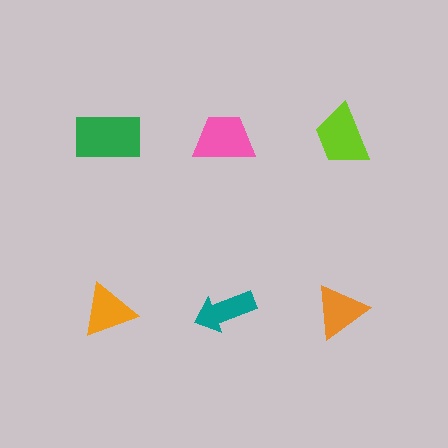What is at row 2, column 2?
A teal arrow.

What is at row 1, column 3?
A lime trapezoid.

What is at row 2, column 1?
An orange triangle.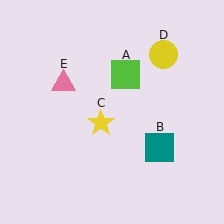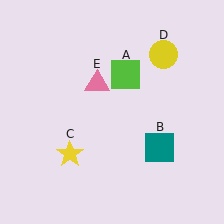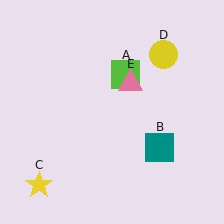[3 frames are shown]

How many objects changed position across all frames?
2 objects changed position: yellow star (object C), pink triangle (object E).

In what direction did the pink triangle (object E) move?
The pink triangle (object E) moved right.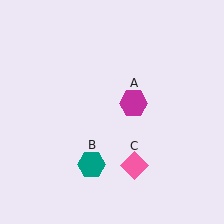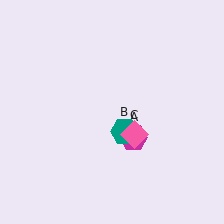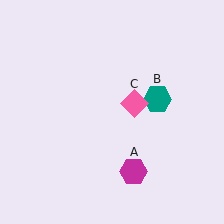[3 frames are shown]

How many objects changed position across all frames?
3 objects changed position: magenta hexagon (object A), teal hexagon (object B), pink diamond (object C).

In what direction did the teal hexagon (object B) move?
The teal hexagon (object B) moved up and to the right.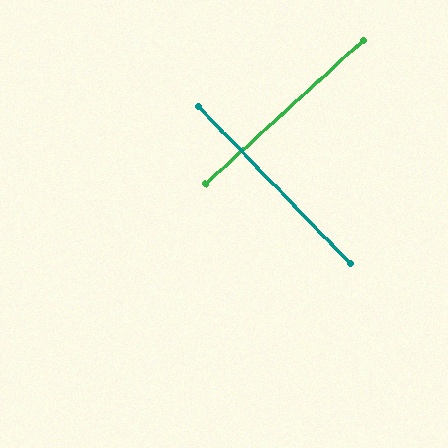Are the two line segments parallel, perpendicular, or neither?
Perpendicular — they meet at approximately 88°.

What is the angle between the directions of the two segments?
Approximately 88 degrees.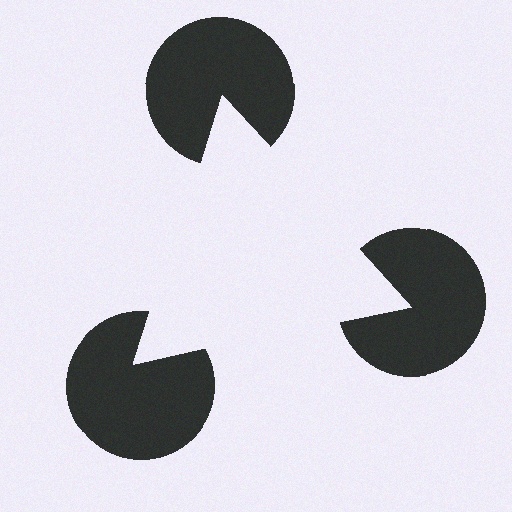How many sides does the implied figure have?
3 sides.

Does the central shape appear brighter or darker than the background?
It typically appears slightly brighter than the background, even though no actual brightness change is drawn.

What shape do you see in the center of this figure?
An illusory triangle — its edges are inferred from the aligned wedge cuts in the pac-man discs, not physically drawn.